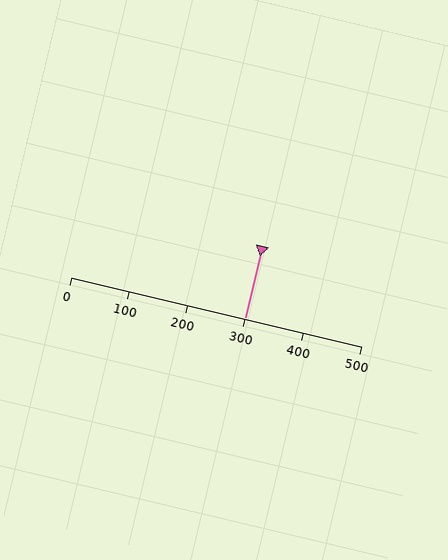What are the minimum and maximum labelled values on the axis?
The axis runs from 0 to 500.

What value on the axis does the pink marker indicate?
The marker indicates approximately 300.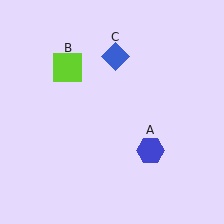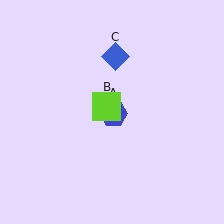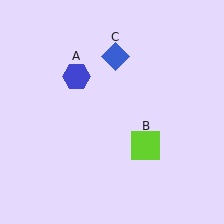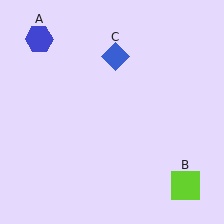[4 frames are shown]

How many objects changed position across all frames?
2 objects changed position: blue hexagon (object A), lime square (object B).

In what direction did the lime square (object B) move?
The lime square (object B) moved down and to the right.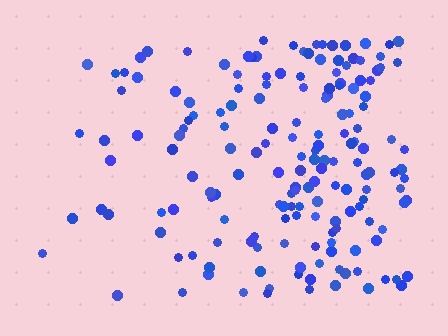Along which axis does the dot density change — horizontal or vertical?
Horizontal.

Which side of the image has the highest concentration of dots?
The right.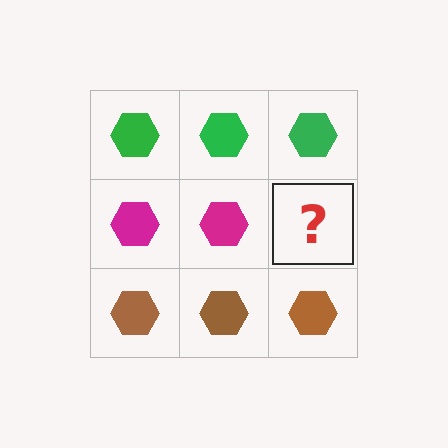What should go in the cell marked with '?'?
The missing cell should contain a magenta hexagon.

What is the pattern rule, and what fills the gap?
The rule is that each row has a consistent color. The gap should be filled with a magenta hexagon.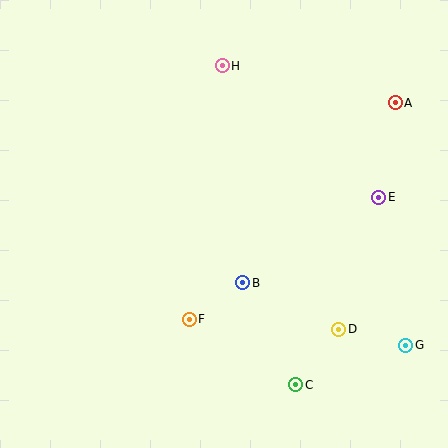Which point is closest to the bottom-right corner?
Point G is closest to the bottom-right corner.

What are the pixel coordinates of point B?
Point B is at (243, 283).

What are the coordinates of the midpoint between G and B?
The midpoint between G and B is at (324, 314).